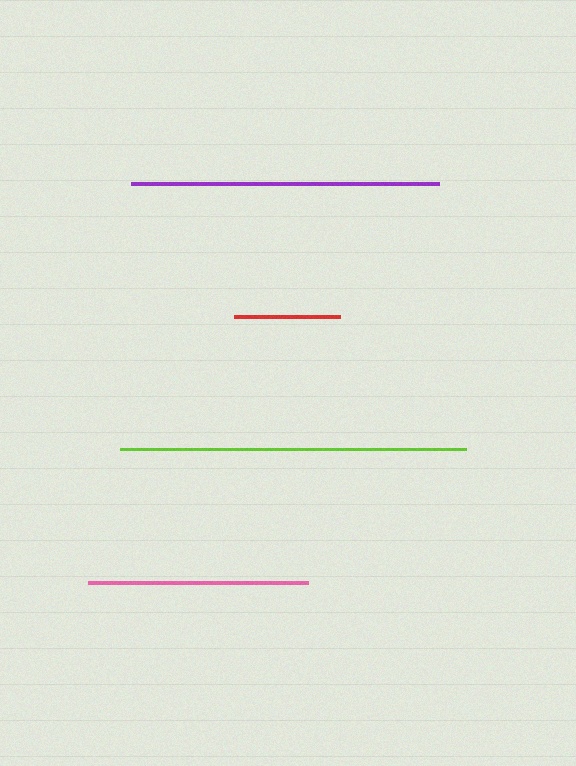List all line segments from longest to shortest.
From longest to shortest: lime, purple, pink, red.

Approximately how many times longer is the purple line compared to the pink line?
The purple line is approximately 1.4 times the length of the pink line.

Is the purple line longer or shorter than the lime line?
The lime line is longer than the purple line.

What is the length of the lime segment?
The lime segment is approximately 346 pixels long.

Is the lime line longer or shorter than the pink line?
The lime line is longer than the pink line.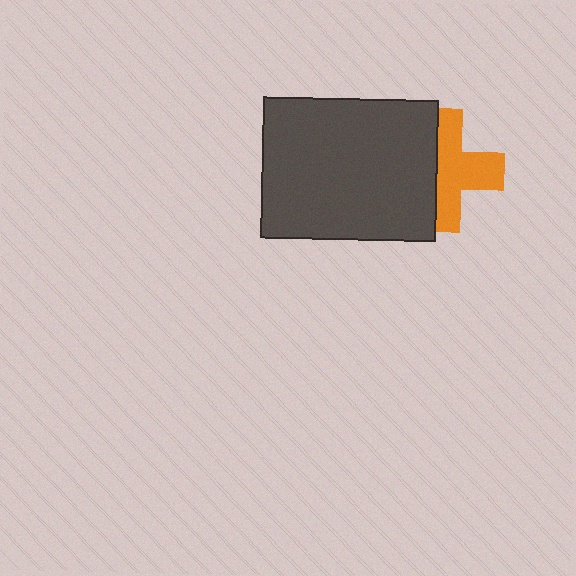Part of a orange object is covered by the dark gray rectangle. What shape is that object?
It is a cross.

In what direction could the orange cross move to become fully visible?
The orange cross could move right. That would shift it out from behind the dark gray rectangle entirely.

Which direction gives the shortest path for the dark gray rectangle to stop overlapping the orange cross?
Moving left gives the shortest separation.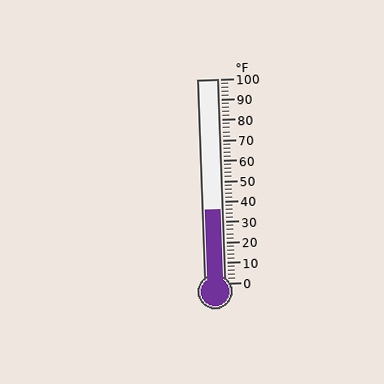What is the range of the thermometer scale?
The thermometer scale ranges from 0°F to 100°F.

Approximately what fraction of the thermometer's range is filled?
The thermometer is filled to approximately 35% of its range.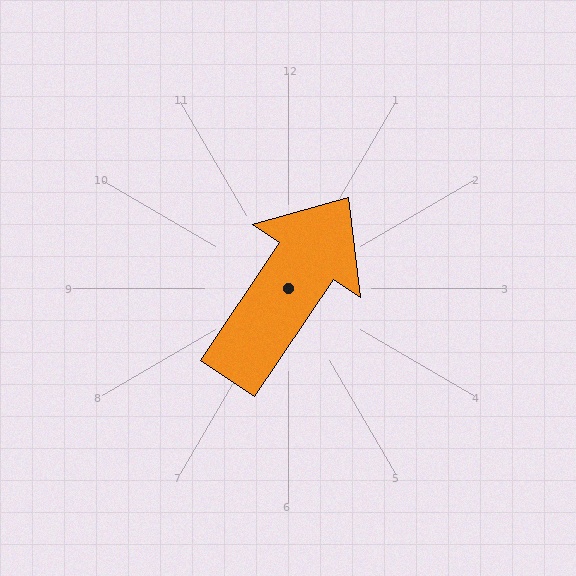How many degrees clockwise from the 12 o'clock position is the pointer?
Approximately 34 degrees.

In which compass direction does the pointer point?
Northeast.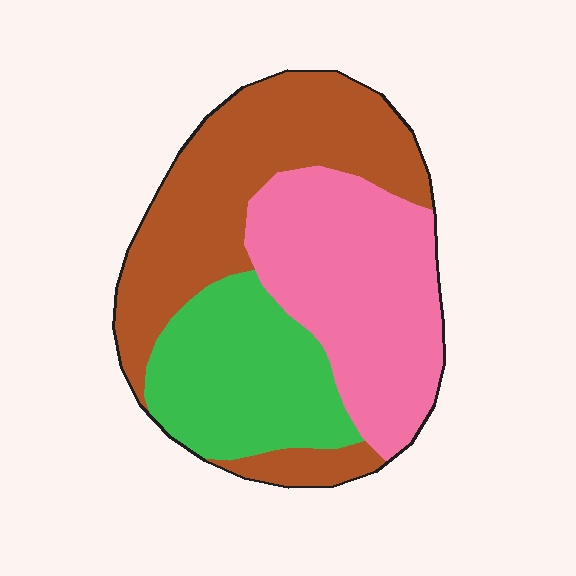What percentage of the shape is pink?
Pink covers about 35% of the shape.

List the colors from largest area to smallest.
From largest to smallest: brown, pink, green.